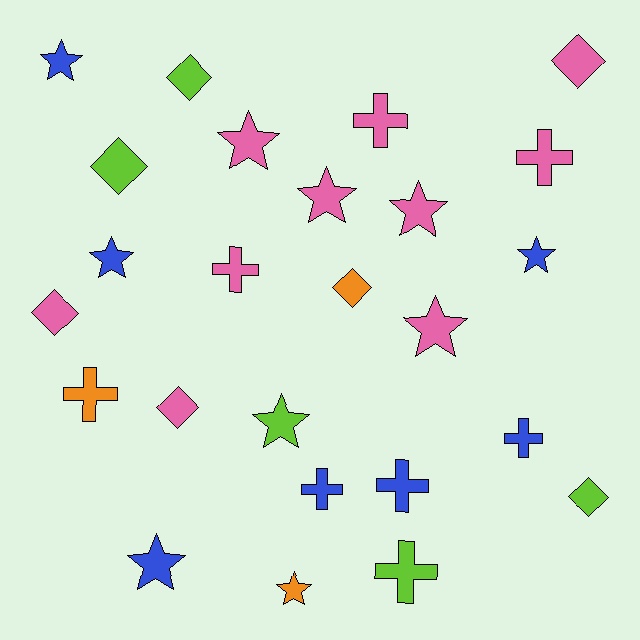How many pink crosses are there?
There are 3 pink crosses.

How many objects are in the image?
There are 25 objects.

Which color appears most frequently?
Pink, with 10 objects.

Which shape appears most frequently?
Star, with 10 objects.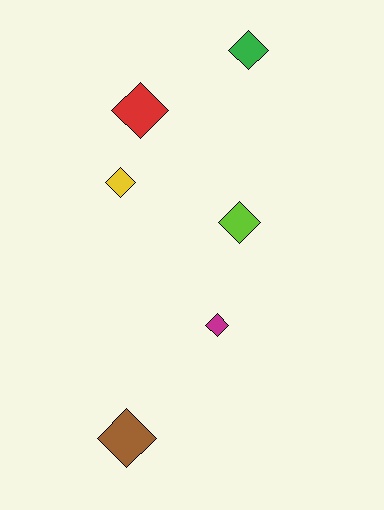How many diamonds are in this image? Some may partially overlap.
There are 6 diamonds.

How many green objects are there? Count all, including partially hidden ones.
There is 1 green object.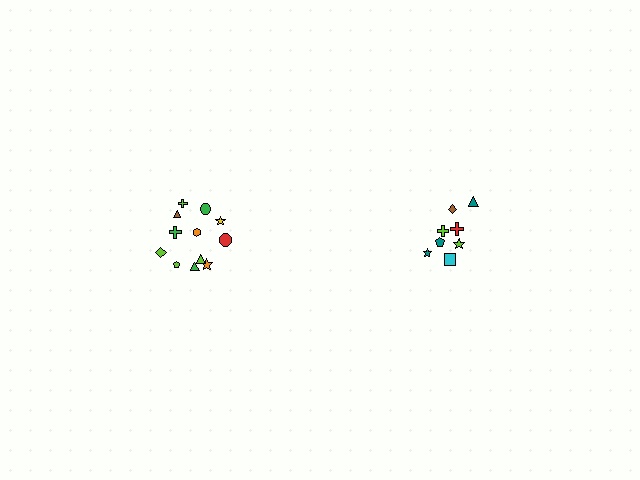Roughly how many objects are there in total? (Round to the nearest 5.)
Roughly 20 objects in total.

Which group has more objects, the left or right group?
The left group.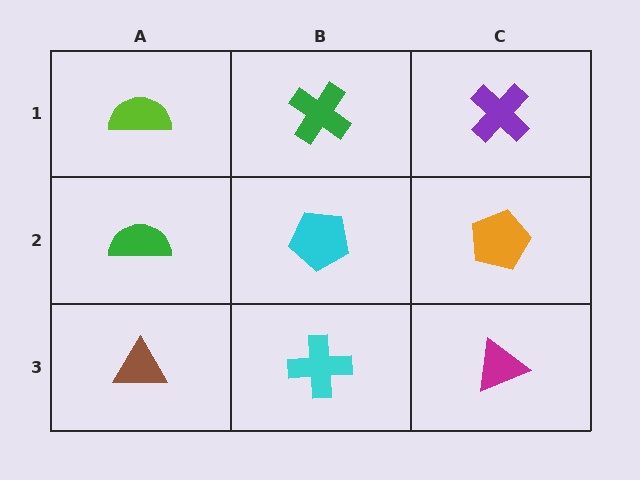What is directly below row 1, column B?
A cyan pentagon.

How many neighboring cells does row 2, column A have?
3.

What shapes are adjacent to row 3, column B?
A cyan pentagon (row 2, column B), a brown triangle (row 3, column A), a magenta triangle (row 3, column C).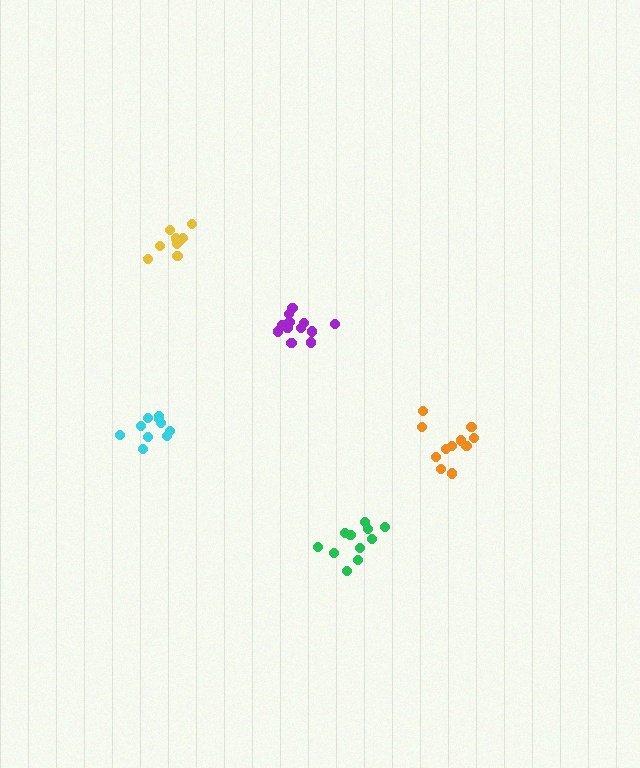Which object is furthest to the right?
The orange cluster is rightmost.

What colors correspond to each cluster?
The clusters are colored: purple, cyan, yellow, orange, green.